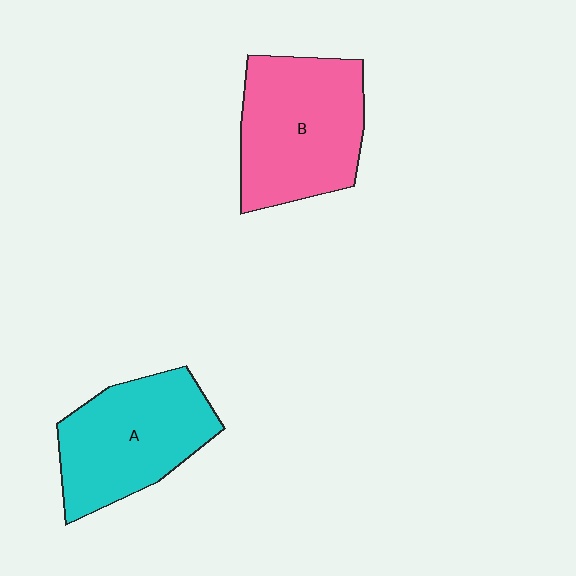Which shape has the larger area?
Shape B (pink).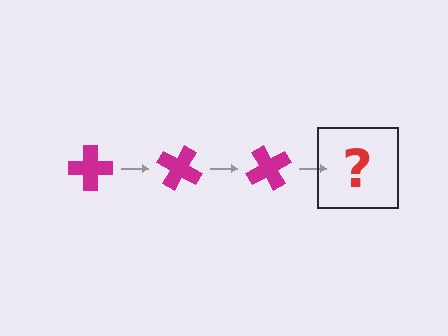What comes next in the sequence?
The next element should be a magenta cross rotated 90 degrees.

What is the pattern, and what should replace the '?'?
The pattern is that the cross rotates 30 degrees each step. The '?' should be a magenta cross rotated 90 degrees.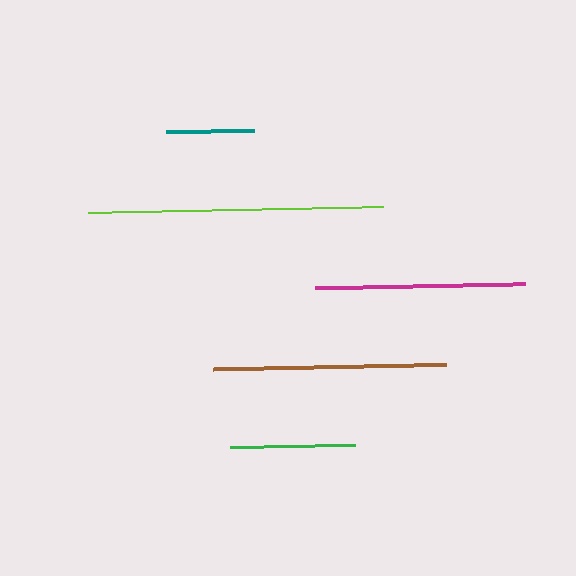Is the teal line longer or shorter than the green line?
The green line is longer than the teal line.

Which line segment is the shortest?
The teal line is the shortest at approximately 89 pixels.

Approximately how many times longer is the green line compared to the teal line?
The green line is approximately 1.4 times the length of the teal line.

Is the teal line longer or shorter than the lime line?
The lime line is longer than the teal line.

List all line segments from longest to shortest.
From longest to shortest: lime, brown, magenta, green, teal.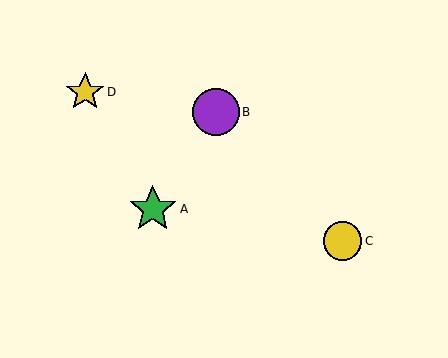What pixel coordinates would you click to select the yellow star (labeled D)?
Click at (85, 92) to select the yellow star D.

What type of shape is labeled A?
Shape A is a green star.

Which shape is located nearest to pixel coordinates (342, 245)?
The yellow circle (labeled C) at (342, 241) is nearest to that location.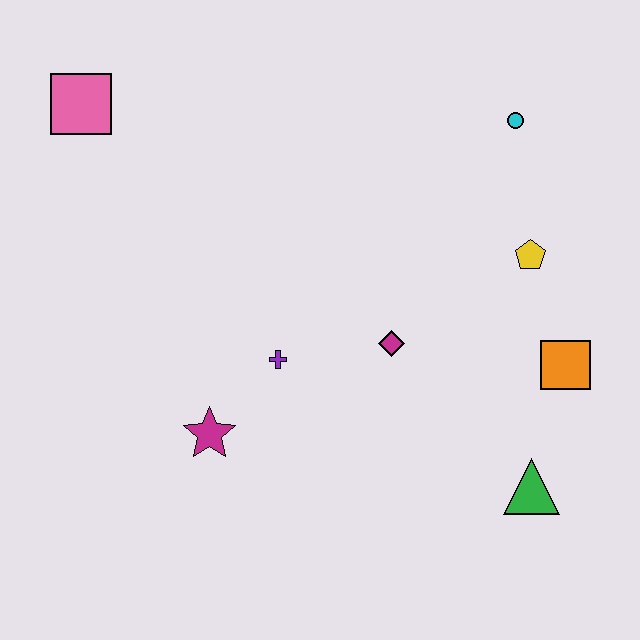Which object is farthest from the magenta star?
The cyan circle is farthest from the magenta star.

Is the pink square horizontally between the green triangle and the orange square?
No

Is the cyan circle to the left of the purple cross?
No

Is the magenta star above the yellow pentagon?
No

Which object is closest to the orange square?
The yellow pentagon is closest to the orange square.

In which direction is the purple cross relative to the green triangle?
The purple cross is to the left of the green triangle.